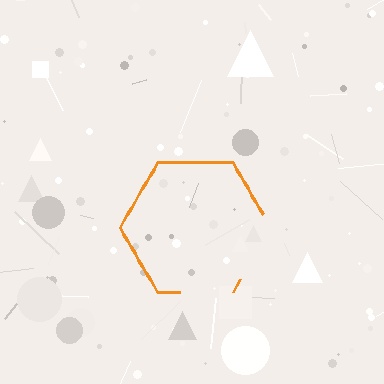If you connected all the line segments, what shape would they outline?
They would outline a hexagon.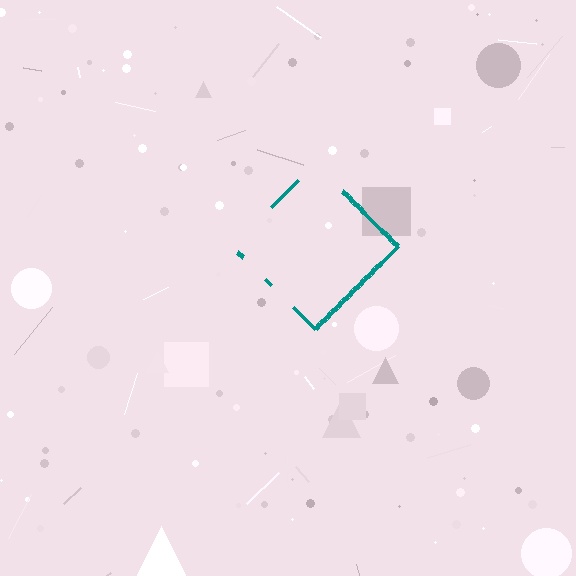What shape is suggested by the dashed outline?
The dashed outline suggests a diamond.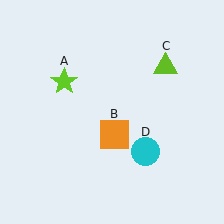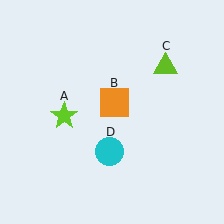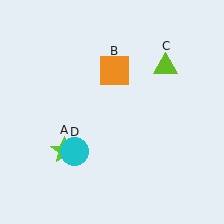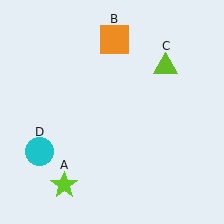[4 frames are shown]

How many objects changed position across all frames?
3 objects changed position: lime star (object A), orange square (object B), cyan circle (object D).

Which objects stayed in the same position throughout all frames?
Lime triangle (object C) remained stationary.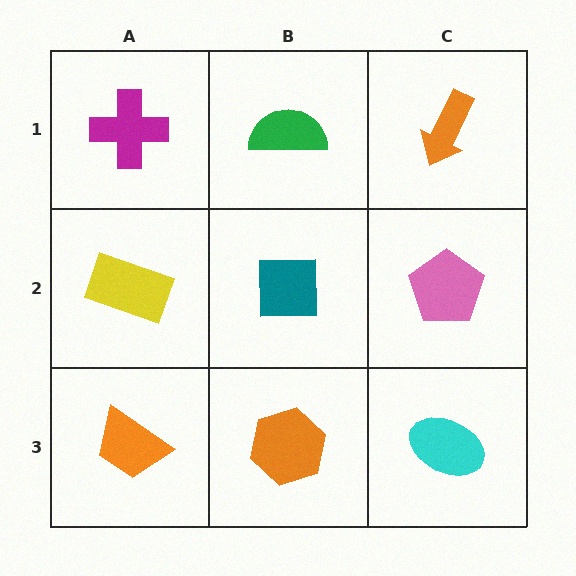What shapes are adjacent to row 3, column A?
A yellow rectangle (row 2, column A), an orange hexagon (row 3, column B).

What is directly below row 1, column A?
A yellow rectangle.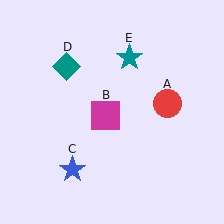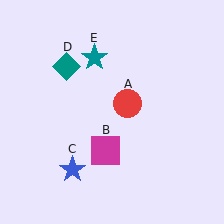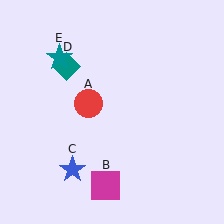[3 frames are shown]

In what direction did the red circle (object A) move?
The red circle (object A) moved left.